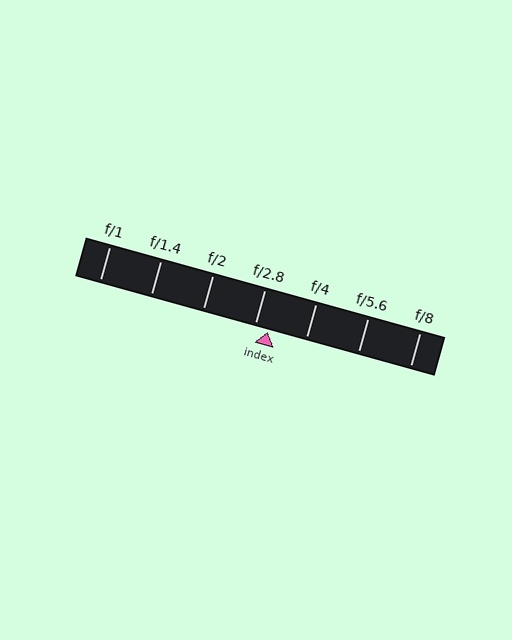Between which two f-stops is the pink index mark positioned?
The index mark is between f/2.8 and f/4.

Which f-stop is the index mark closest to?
The index mark is closest to f/2.8.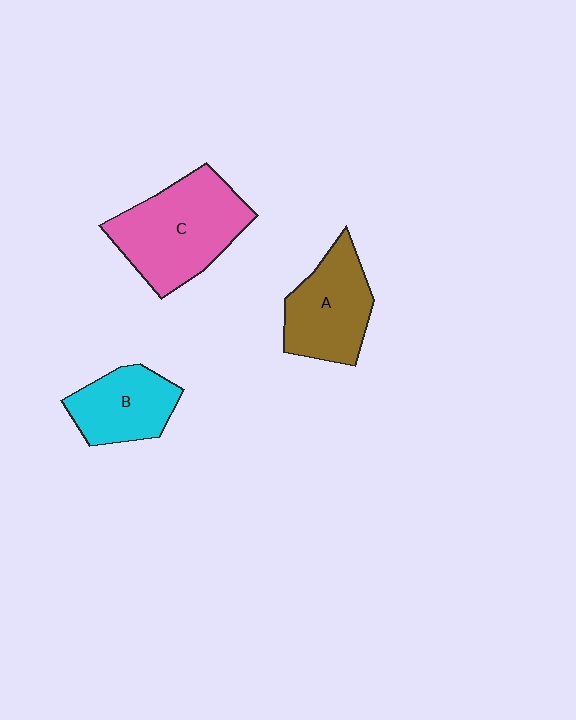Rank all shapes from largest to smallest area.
From largest to smallest: C (pink), A (brown), B (cyan).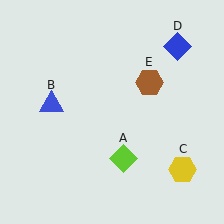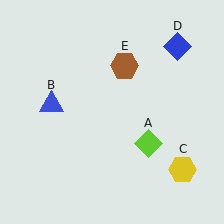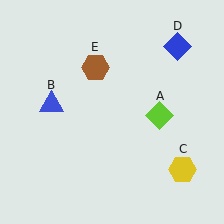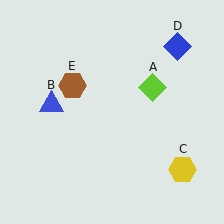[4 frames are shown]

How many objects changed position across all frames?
2 objects changed position: lime diamond (object A), brown hexagon (object E).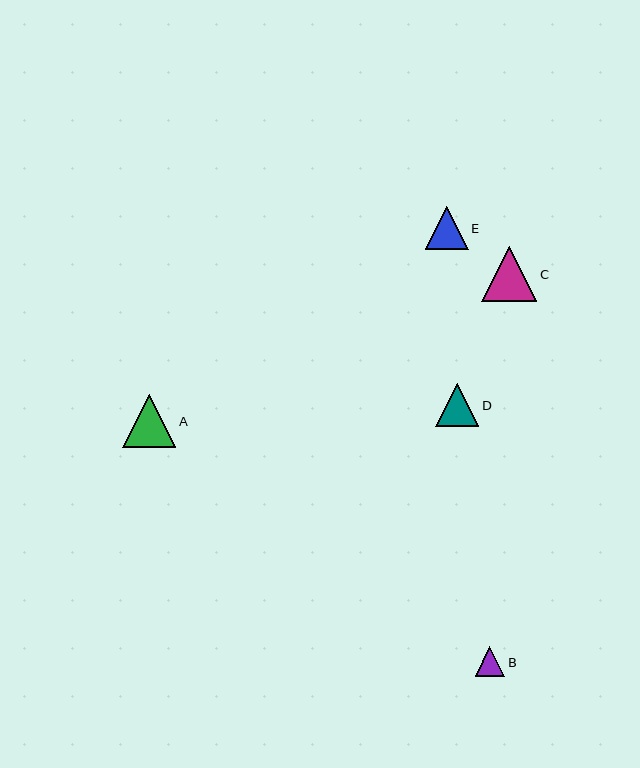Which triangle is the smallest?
Triangle B is the smallest with a size of approximately 30 pixels.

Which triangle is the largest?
Triangle C is the largest with a size of approximately 55 pixels.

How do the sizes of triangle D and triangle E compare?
Triangle D and triangle E are approximately the same size.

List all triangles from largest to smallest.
From largest to smallest: C, A, D, E, B.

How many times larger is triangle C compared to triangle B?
Triangle C is approximately 1.9 times the size of triangle B.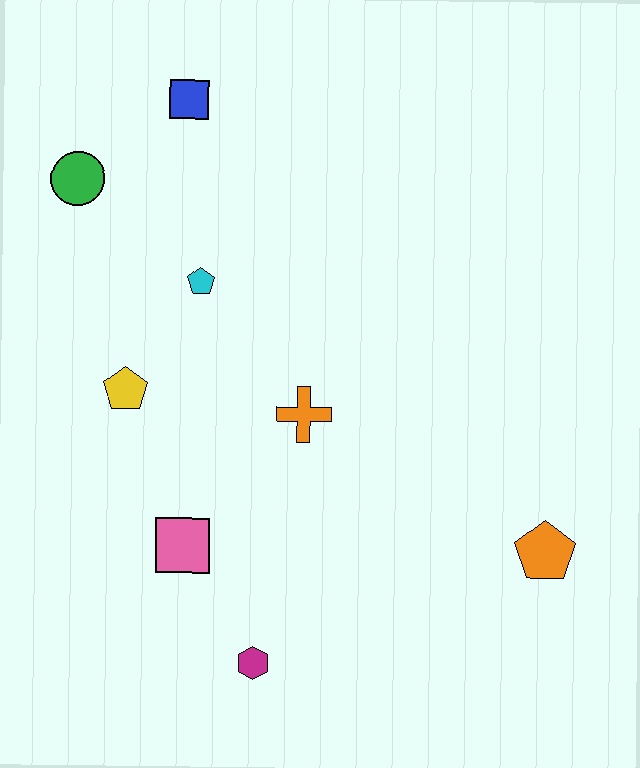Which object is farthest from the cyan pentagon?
The orange pentagon is farthest from the cyan pentagon.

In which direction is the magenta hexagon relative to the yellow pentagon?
The magenta hexagon is below the yellow pentagon.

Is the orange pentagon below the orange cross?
Yes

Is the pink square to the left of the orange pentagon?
Yes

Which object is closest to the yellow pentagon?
The cyan pentagon is closest to the yellow pentagon.